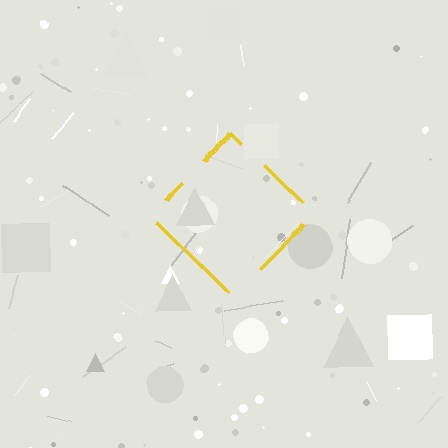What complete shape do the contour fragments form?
The contour fragments form a diamond.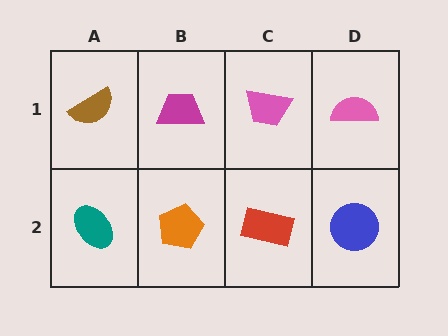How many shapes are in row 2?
4 shapes.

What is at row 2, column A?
A teal ellipse.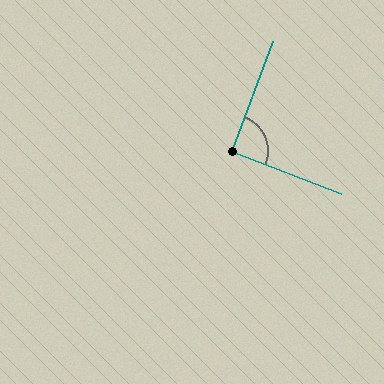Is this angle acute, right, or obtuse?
It is approximately a right angle.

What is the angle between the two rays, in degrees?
Approximately 91 degrees.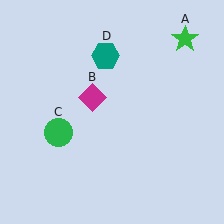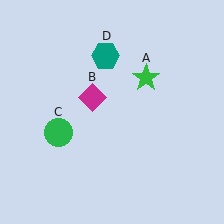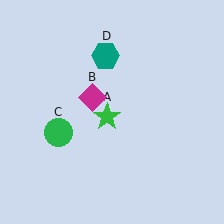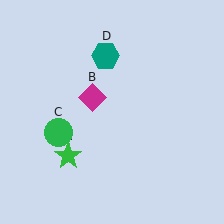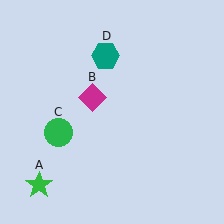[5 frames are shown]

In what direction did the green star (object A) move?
The green star (object A) moved down and to the left.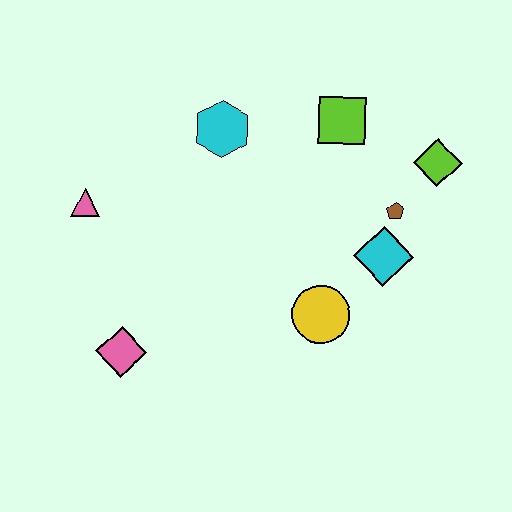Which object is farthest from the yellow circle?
The pink triangle is farthest from the yellow circle.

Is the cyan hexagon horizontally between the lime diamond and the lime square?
No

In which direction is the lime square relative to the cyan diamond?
The lime square is above the cyan diamond.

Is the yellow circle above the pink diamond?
Yes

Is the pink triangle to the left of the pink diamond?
Yes